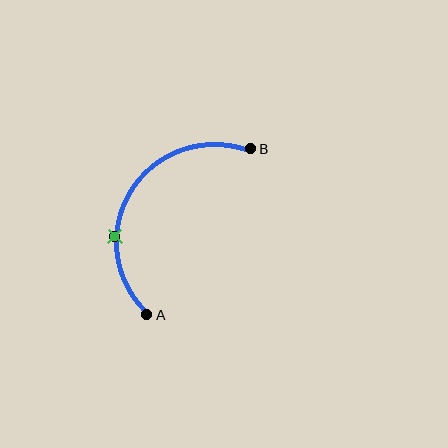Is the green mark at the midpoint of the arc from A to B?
No. The green mark lies on the arc but is closer to endpoint A. The arc midpoint would be at the point on the curve equidistant along the arc from both A and B.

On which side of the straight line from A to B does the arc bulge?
The arc bulges to the left of the straight line connecting A and B.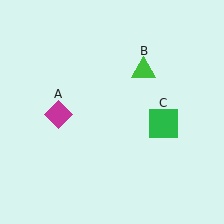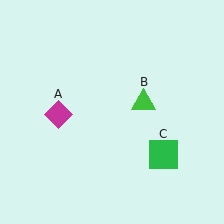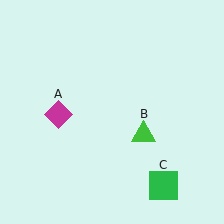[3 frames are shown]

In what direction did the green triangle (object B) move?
The green triangle (object B) moved down.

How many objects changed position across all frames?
2 objects changed position: green triangle (object B), green square (object C).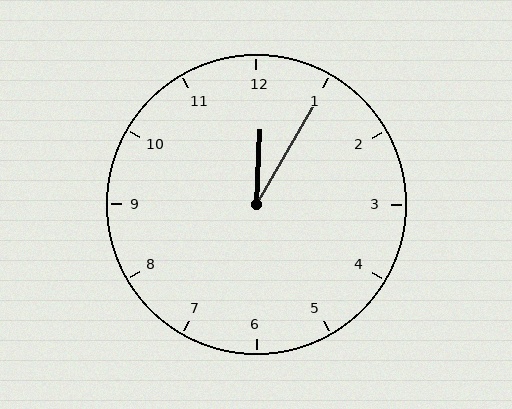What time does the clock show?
12:05.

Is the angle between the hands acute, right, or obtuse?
It is acute.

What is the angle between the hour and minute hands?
Approximately 28 degrees.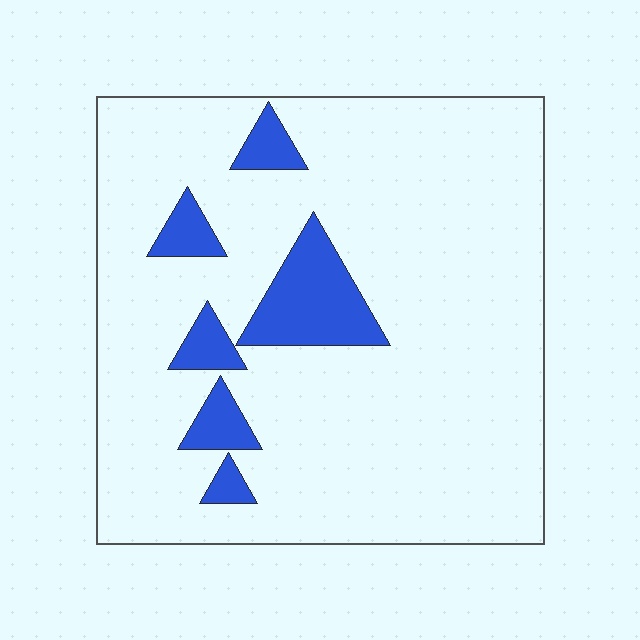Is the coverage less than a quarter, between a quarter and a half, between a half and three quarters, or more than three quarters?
Less than a quarter.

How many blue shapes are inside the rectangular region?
6.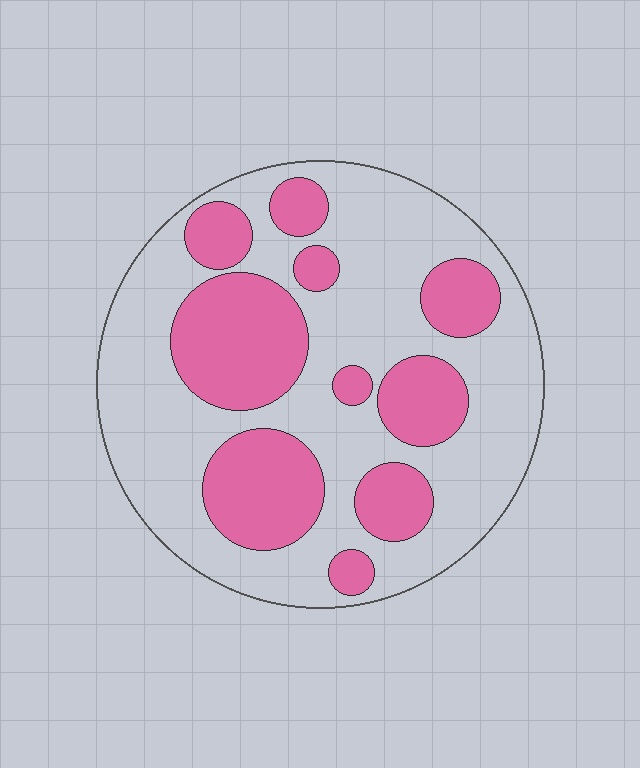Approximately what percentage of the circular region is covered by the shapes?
Approximately 35%.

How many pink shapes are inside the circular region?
10.